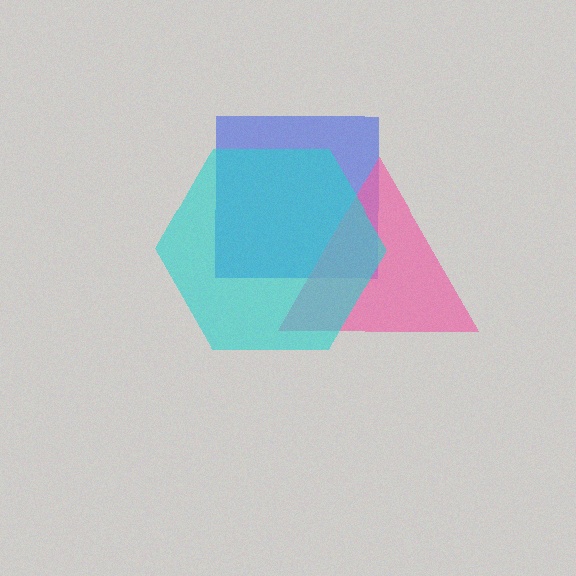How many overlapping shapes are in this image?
There are 3 overlapping shapes in the image.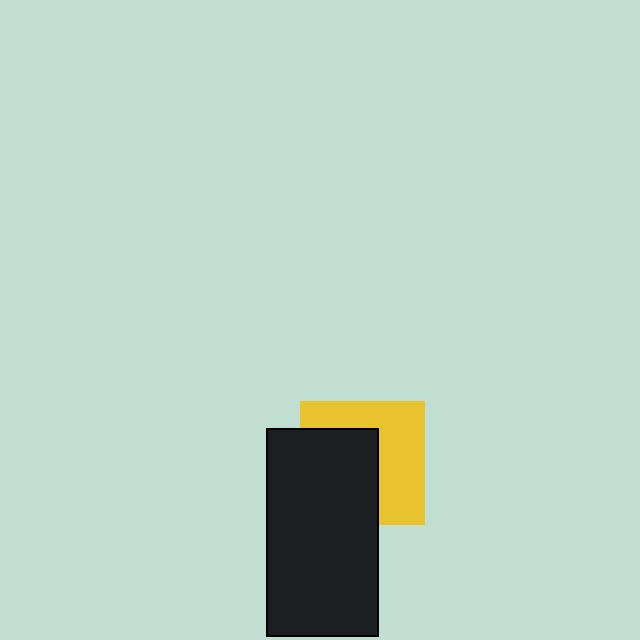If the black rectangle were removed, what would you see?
You would see the complete yellow square.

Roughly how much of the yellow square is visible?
About half of it is visible (roughly 50%).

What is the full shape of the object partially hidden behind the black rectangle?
The partially hidden object is a yellow square.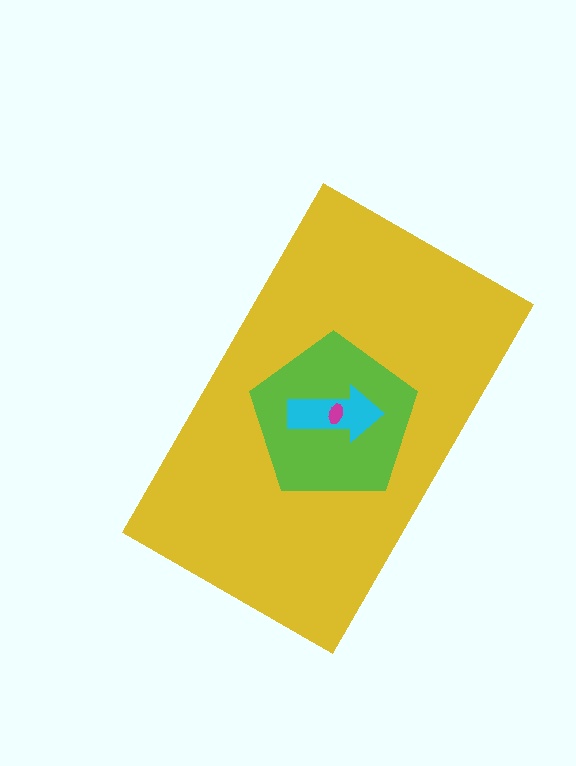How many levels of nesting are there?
4.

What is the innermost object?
The magenta ellipse.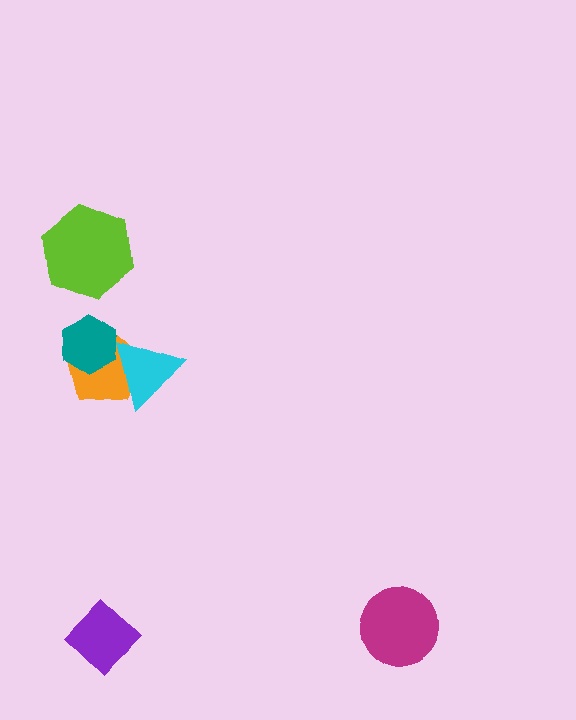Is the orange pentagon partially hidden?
Yes, it is partially covered by another shape.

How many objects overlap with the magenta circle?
0 objects overlap with the magenta circle.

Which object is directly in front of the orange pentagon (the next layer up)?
The teal hexagon is directly in front of the orange pentagon.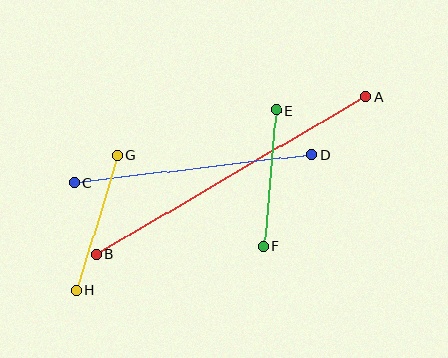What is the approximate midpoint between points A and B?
The midpoint is at approximately (231, 176) pixels.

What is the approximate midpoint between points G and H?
The midpoint is at approximately (97, 223) pixels.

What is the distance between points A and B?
The distance is approximately 311 pixels.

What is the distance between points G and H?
The distance is approximately 141 pixels.